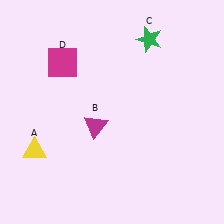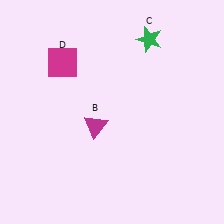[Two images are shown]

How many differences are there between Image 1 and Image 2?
There is 1 difference between the two images.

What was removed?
The yellow triangle (A) was removed in Image 2.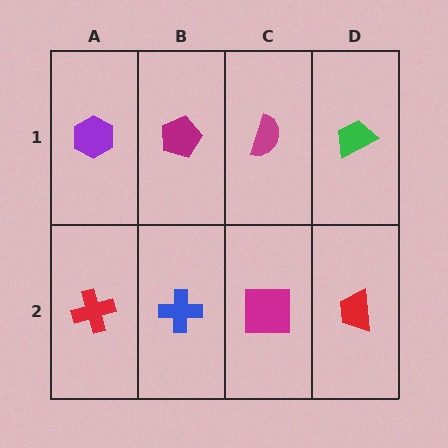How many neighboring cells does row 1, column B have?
3.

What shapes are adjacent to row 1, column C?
A magenta square (row 2, column C), a magenta pentagon (row 1, column B), a green trapezoid (row 1, column D).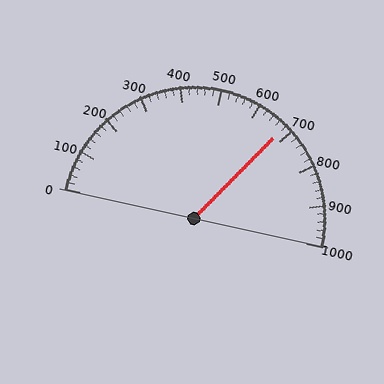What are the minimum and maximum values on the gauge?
The gauge ranges from 0 to 1000.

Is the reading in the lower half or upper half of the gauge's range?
The reading is in the upper half of the range (0 to 1000).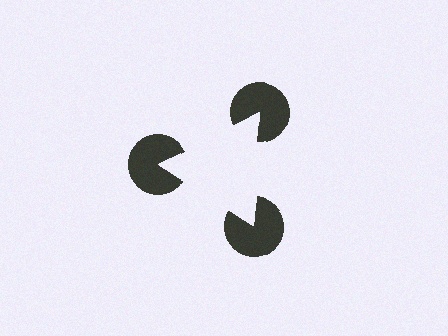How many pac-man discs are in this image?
There are 3 — one at each vertex of the illusory triangle.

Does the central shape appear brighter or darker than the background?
It typically appears slightly brighter than the background, even though no actual brightness change is drawn.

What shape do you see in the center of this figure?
An illusory triangle — its edges are inferred from the aligned wedge cuts in the pac-man discs, not physically drawn.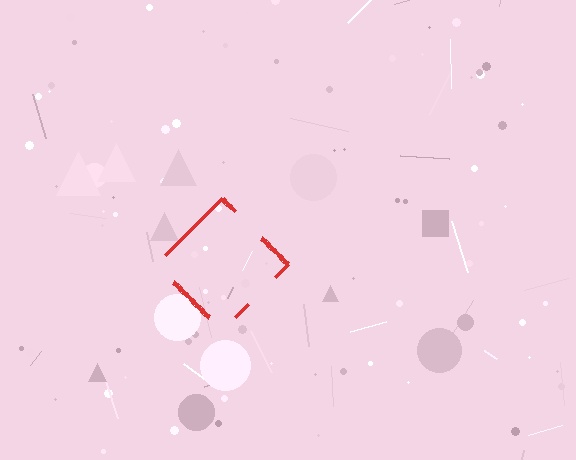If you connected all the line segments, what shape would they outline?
They would outline a diamond.